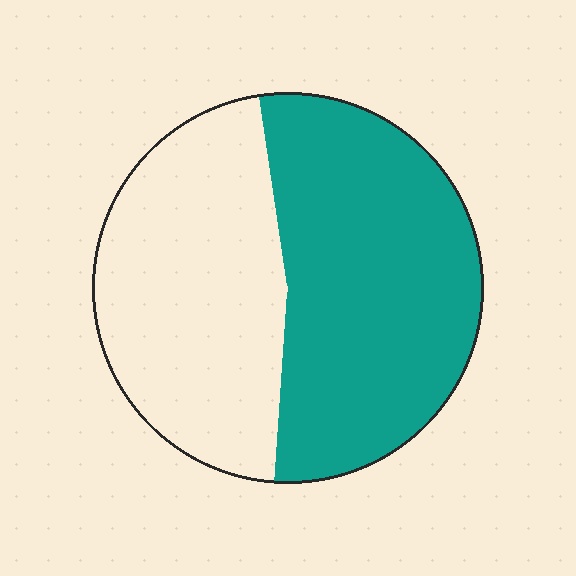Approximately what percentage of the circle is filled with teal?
Approximately 55%.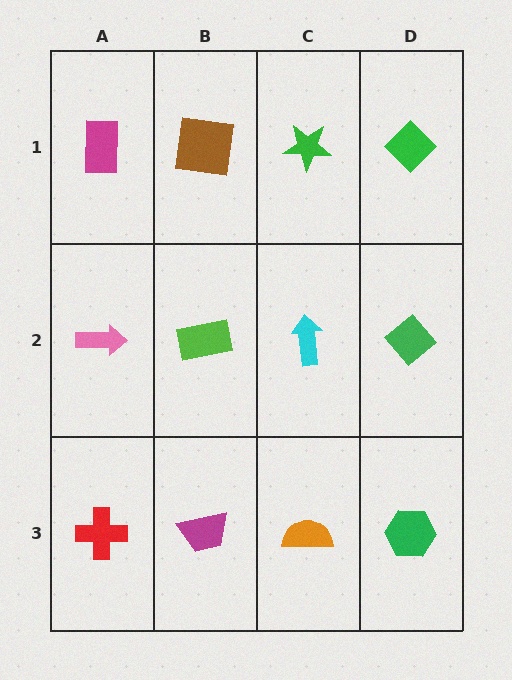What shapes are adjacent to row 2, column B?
A brown square (row 1, column B), a magenta trapezoid (row 3, column B), a pink arrow (row 2, column A), a cyan arrow (row 2, column C).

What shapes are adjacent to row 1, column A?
A pink arrow (row 2, column A), a brown square (row 1, column B).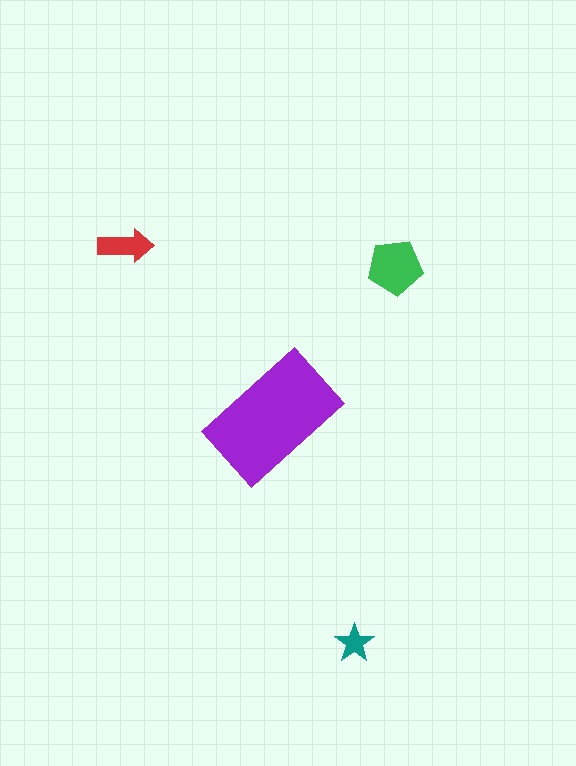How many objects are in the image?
There are 4 objects in the image.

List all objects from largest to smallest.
The purple rectangle, the green pentagon, the red arrow, the teal star.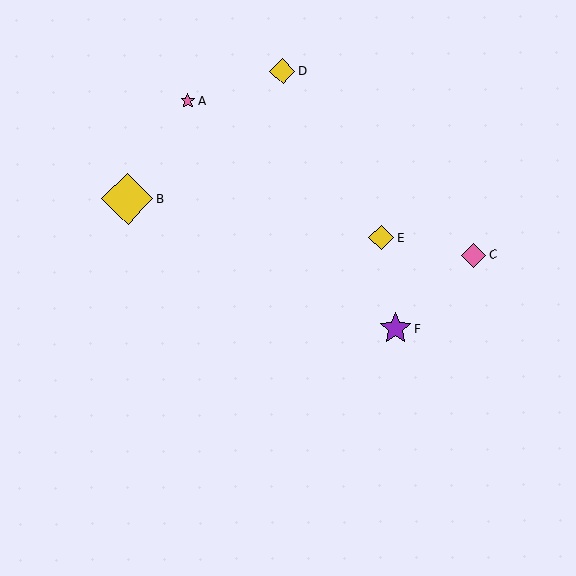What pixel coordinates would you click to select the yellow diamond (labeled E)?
Click at (381, 238) to select the yellow diamond E.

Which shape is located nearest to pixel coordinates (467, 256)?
The pink diamond (labeled C) at (473, 255) is nearest to that location.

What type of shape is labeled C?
Shape C is a pink diamond.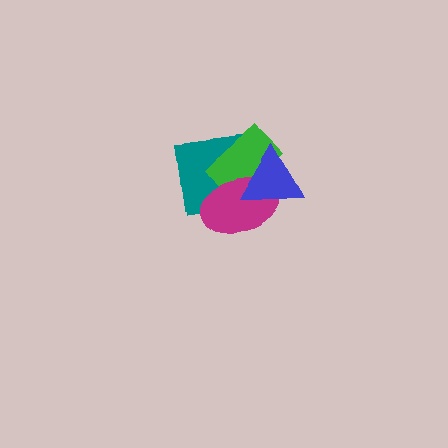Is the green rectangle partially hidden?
Yes, it is partially covered by another shape.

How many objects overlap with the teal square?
3 objects overlap with the teal square.